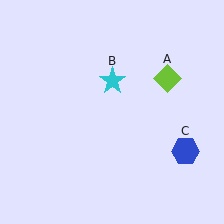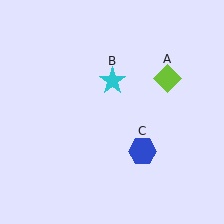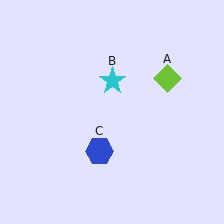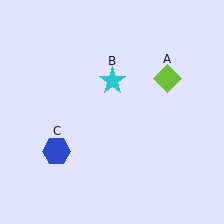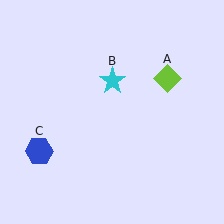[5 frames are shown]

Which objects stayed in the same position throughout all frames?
Lime diamond (object A) and cyan star (object B) remained stationary.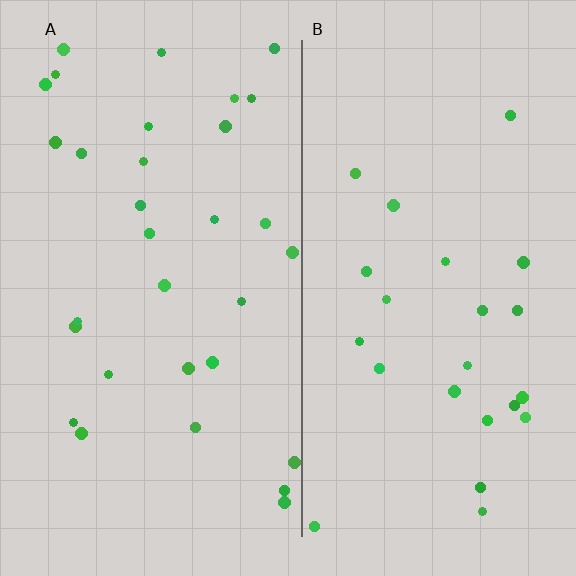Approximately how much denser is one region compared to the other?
Approximately 1.3× — region A over region B.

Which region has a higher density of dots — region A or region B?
A (the left).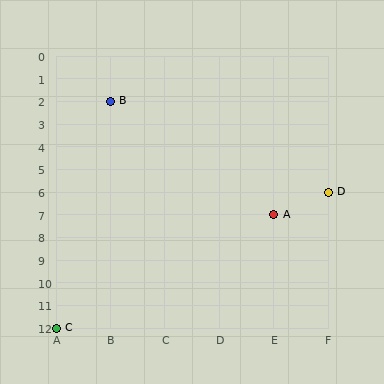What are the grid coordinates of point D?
Point D is at grid coordinates (F, 6).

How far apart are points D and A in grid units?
Points D and A are 1 column and 1 row apart (about 1.4 grid units diagonally).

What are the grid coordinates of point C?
Point C is at grid coordinates (A, 12).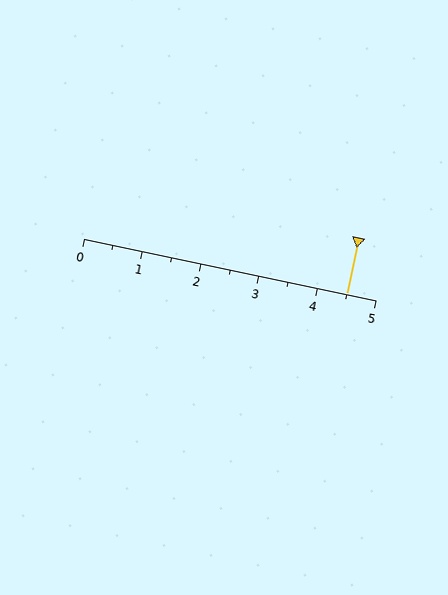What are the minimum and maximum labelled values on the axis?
The axis runs from 0 to 5.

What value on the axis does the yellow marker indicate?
The marker indicates approximately 4.5.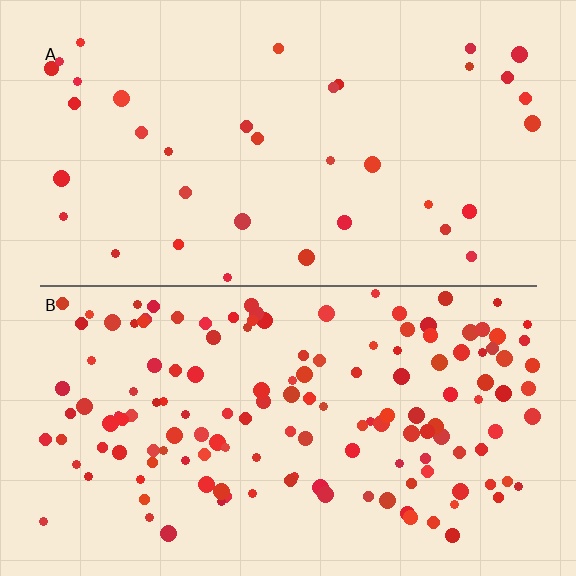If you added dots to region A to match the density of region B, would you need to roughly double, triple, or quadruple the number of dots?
Approximately quadruple.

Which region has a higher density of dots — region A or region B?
B (the bottom).